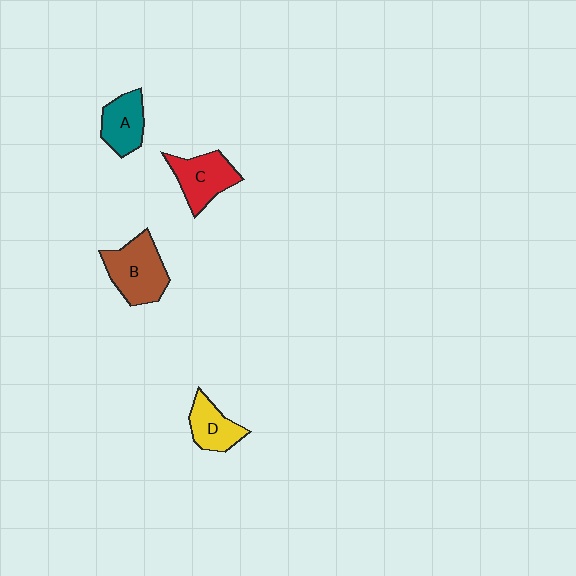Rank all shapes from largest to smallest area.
From largest to smallest: B (brown), C (red), A (teal), D (yellow).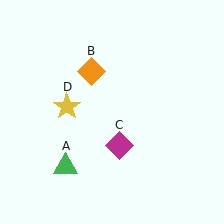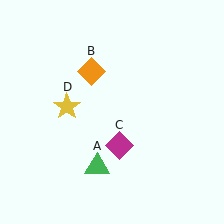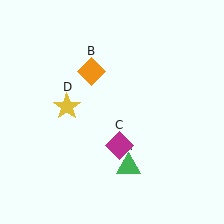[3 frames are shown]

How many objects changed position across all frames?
1 object changed position: green triangle (object A).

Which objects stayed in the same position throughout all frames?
Orange diamond (object B) and magenta diamond (object C) and yellow star (object D) remained stationary.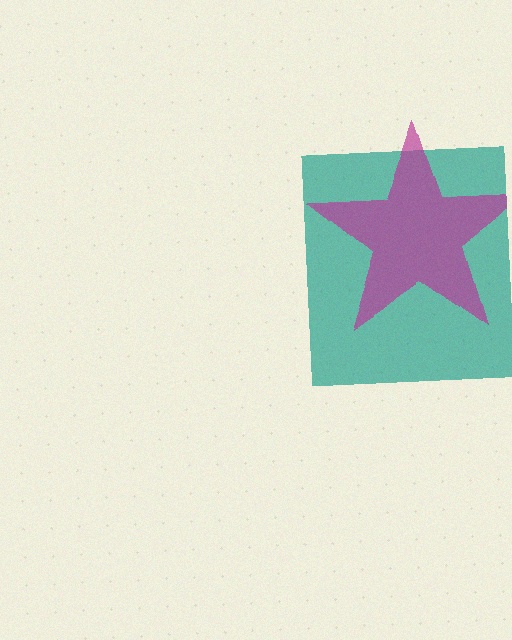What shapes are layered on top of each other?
The layered shapes are: a teal square, a magenta star.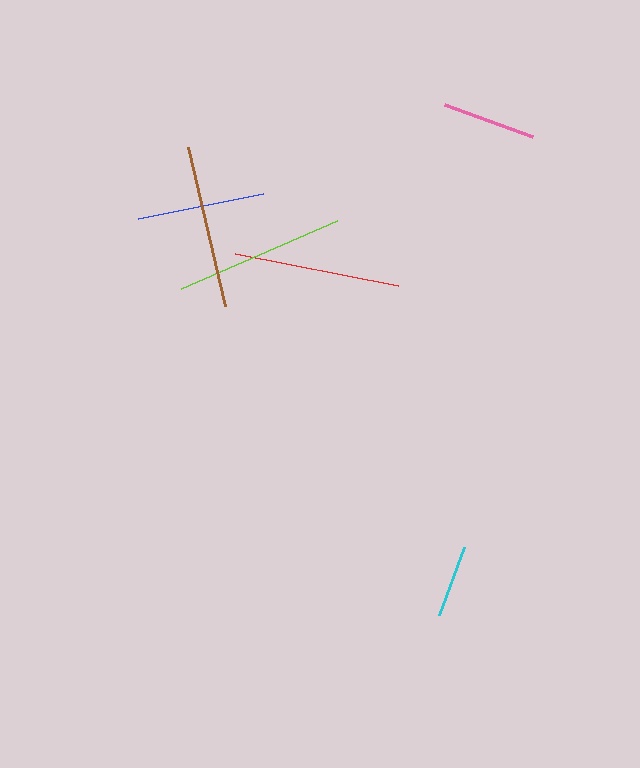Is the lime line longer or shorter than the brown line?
The lime line is longer than the brown line.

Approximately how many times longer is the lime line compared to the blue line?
The lime line is approximately 1.3 times the length of the blue line.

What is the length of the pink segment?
The pink segment is approximately 94 pixels long.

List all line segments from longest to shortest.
From longest to shortest: lime, red, brown, blue, pink, cyan.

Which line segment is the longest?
The lime line is the longest at approximately 170 pixels.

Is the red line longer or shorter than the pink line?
The red line is longer than the pink line.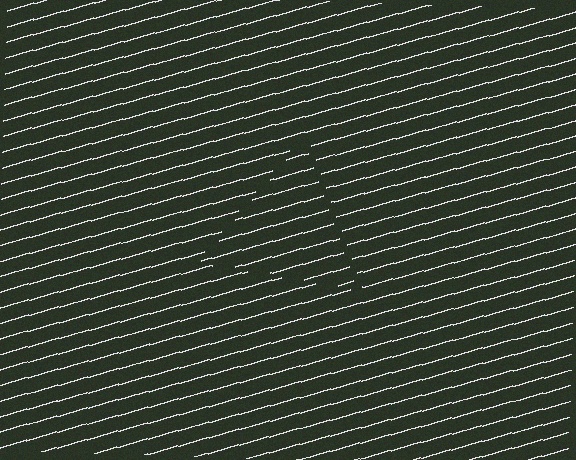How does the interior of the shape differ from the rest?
The interior of the shape contains the same grating, shifted by half a period — the contour is defined by the phase discontinuity where line-ends from the inner and outer gratings abut.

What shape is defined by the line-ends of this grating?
An illusory triangle. The interior of the shape contains the same grating, shifted by half a period — the contour is defined by the phase discontinuity where line-ends from the inner and outer gratings abut.